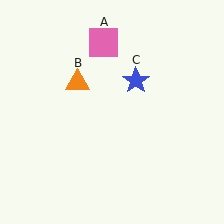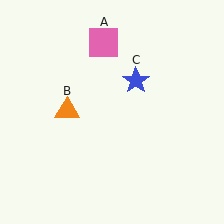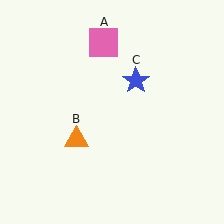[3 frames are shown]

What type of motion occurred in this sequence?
The orange triangle (object B) rotated counterclockwise around the center of the scene.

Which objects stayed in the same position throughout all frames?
Pink square (object A) and blue star (object C) remained stationary.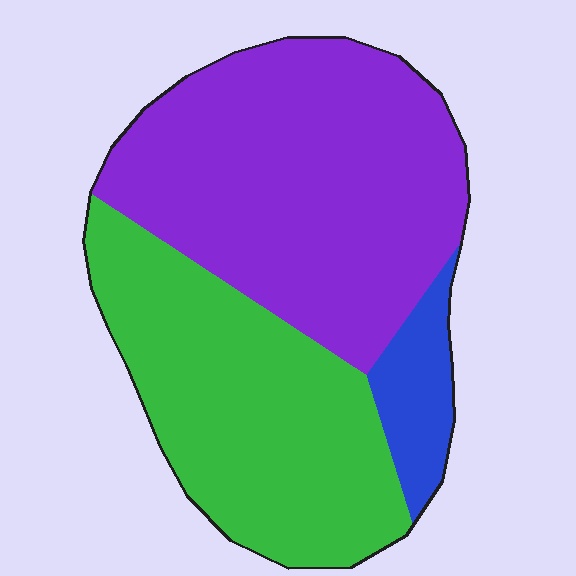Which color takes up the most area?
Purple, at roughly 50%.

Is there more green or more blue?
Green.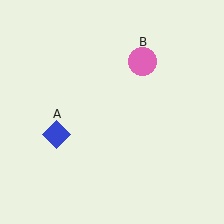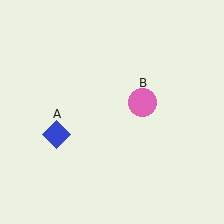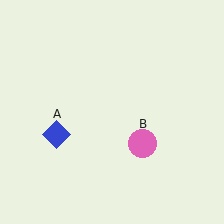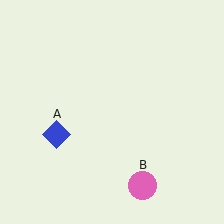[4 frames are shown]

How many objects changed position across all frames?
1 object changed position: pink circle (object B).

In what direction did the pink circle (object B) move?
The pink circle (object B) moved down.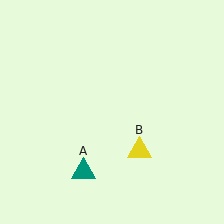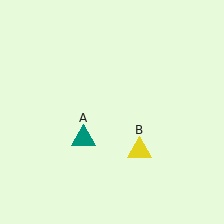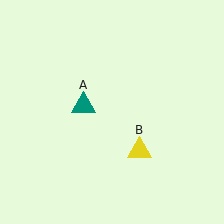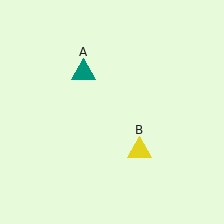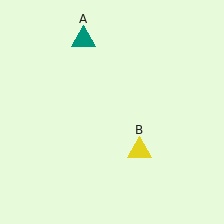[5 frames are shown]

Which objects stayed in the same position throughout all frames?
Yellow triangle (object B) remained stationary.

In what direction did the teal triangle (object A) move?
The teal triangle (object A) moved up.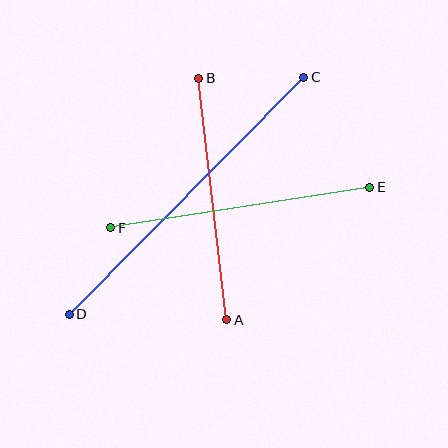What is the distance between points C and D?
The distance is approximately 333 pixels.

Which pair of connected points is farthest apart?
Points C and D are farthest apart.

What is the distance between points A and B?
The distance is approximately 243 pixels.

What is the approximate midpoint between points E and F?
The midpoint is at approximately (240, 207) pixels.